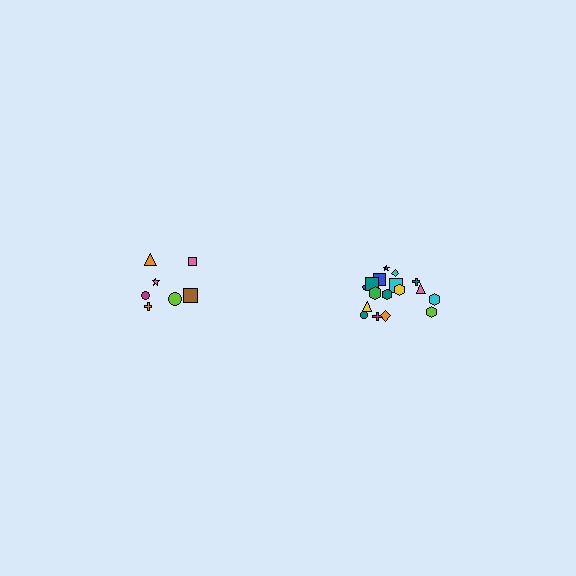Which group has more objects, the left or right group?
The right group.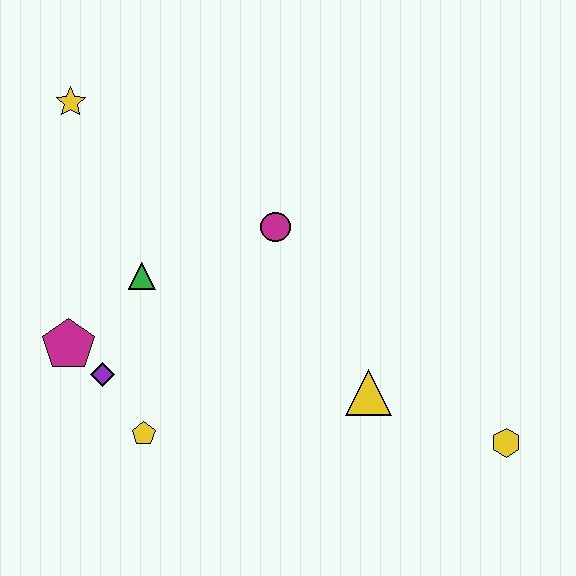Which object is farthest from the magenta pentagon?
The yellow hexagon is farthest from the magenta pentagon.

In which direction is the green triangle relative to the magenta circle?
The green triangle is to the left of the magenta circle.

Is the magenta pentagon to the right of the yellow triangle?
No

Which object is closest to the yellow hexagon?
The yellow triangle is closest to the yellow hexagon.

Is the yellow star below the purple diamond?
No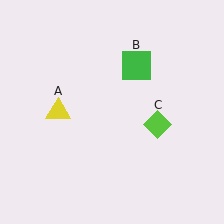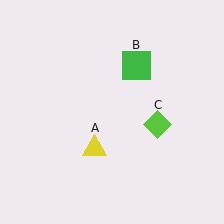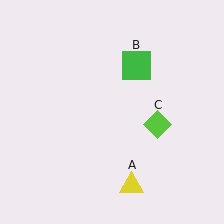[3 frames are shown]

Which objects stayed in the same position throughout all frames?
Green square (object B) and lime diamond (object C) remained stationary.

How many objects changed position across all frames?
1 object changed position: yellow triangle (object A).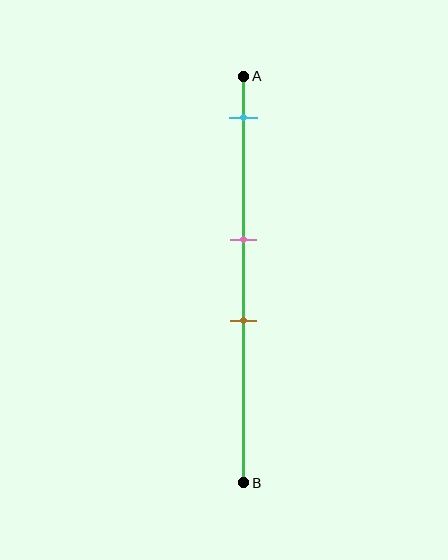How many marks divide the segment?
There are 3 marks dividing the segment.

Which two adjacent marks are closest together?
The pink and brown marks are the closest adjacent pair.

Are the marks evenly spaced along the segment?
No, the marks are not evenly spaced.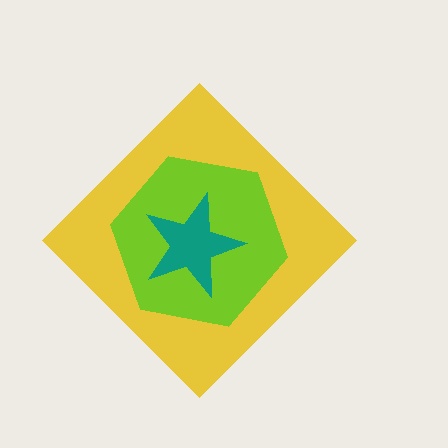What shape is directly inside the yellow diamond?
The lime hexagon.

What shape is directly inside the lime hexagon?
The teal star.